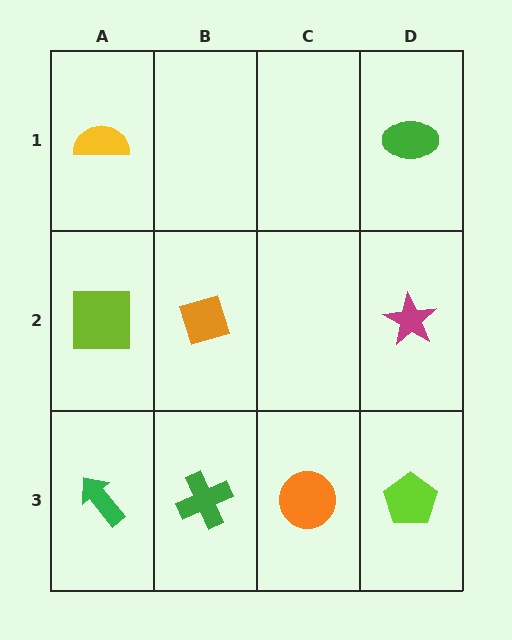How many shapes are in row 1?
2 shapes.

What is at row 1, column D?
A green ellipse.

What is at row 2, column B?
An orange diamond.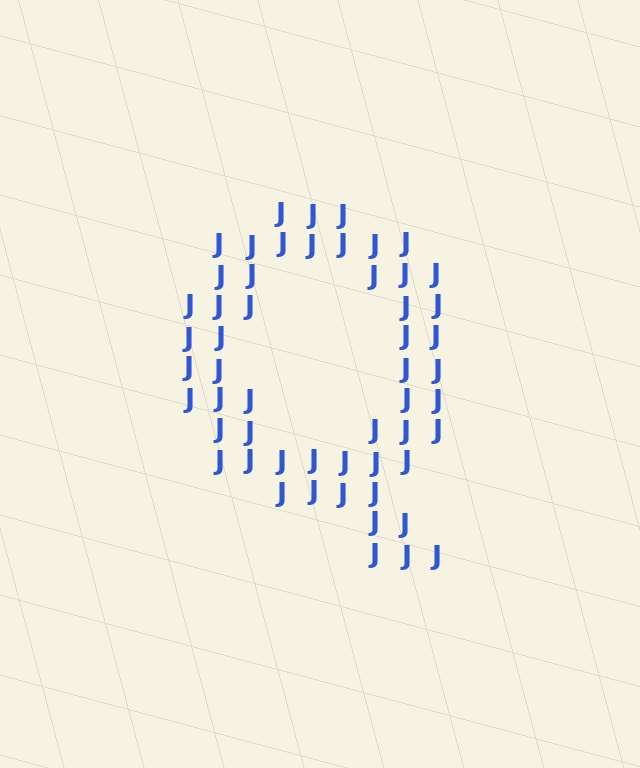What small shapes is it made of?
It is made of small letter J's.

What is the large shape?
The large shape is the letter Q.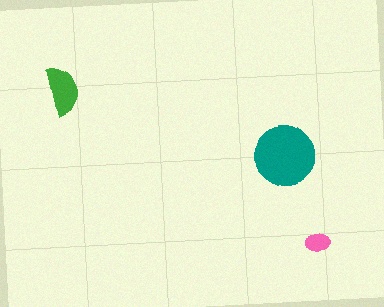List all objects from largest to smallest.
The teal circle, the green semicircle, the pink ellipse.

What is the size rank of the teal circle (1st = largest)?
1st.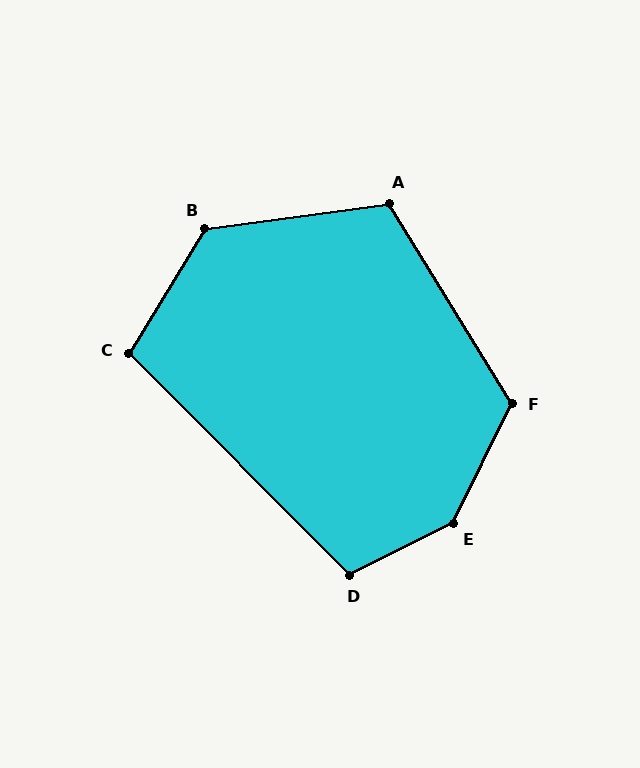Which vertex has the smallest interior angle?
C, at approximately 104 degrees.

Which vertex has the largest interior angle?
E, at approximately 142 degrees.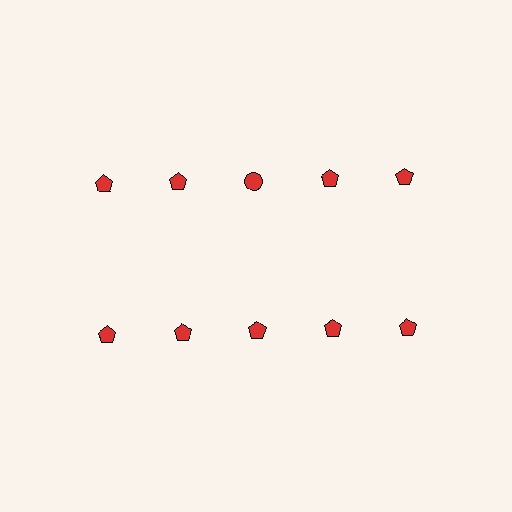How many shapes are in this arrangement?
There are 10 shapes arranged in a grid pattern.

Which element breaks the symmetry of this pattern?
The red circle in the top row, center column breaks the symmetry. All other shapes are red pentagons.